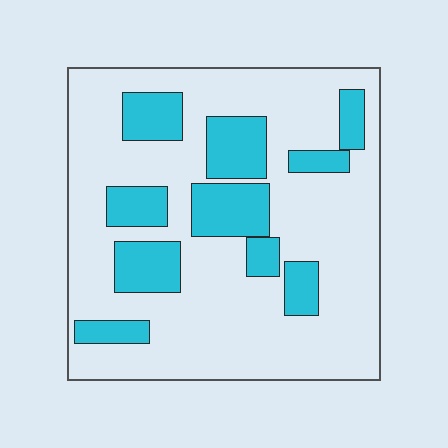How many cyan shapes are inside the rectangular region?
10.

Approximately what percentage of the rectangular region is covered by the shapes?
Approximately 25%.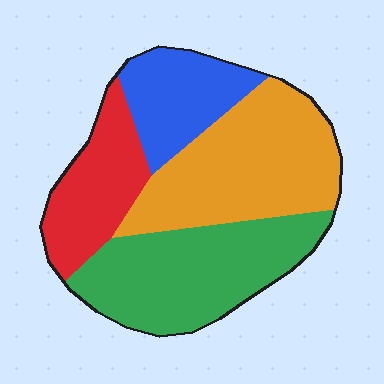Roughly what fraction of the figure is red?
Red takes up about one sixth (1/6) of the figure.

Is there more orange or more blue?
Orange.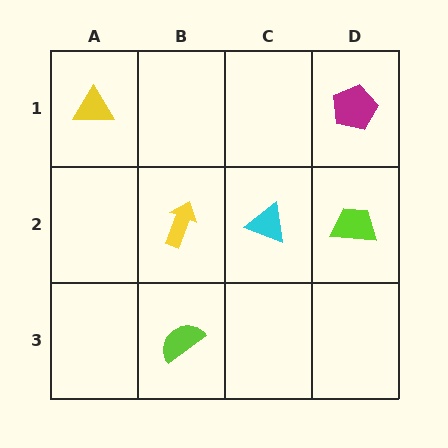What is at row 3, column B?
A lime semicircle.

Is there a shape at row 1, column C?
No, that cell is empty.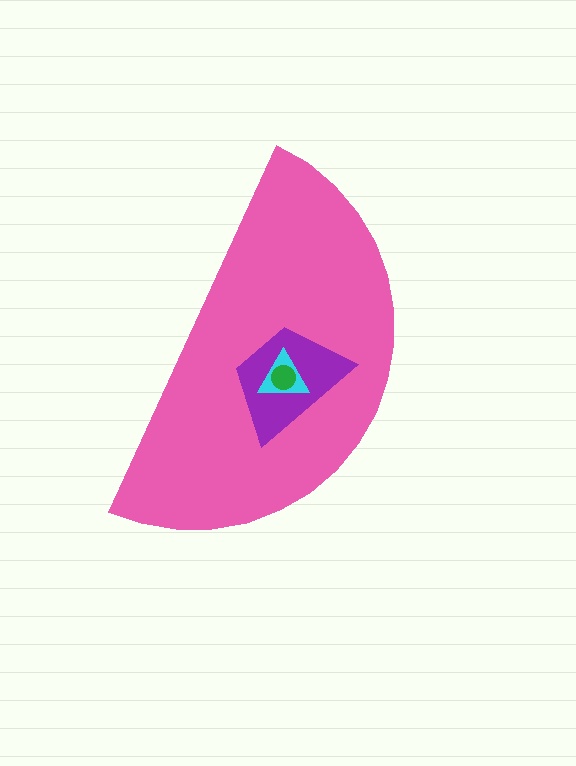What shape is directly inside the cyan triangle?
The green circle.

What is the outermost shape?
The pink semicircle.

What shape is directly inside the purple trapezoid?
The cyan triangle.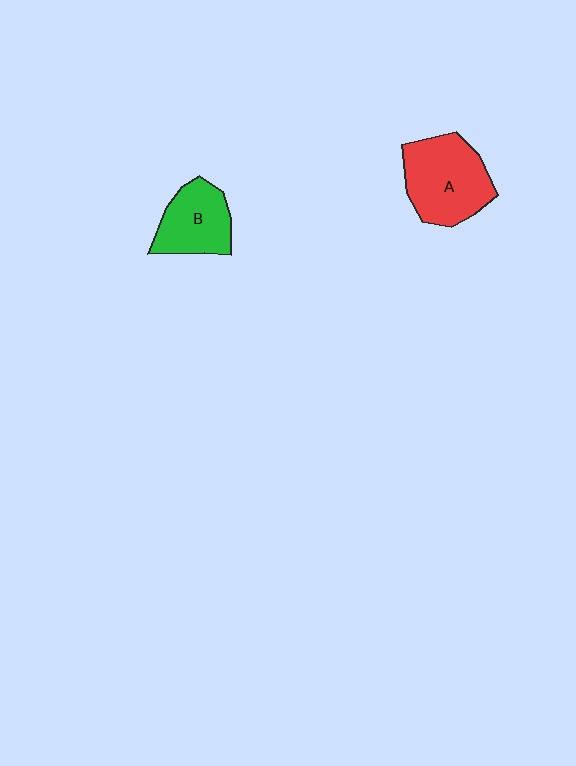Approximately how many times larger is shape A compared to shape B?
Approximately 1.4 times.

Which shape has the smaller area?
Shape B (green).